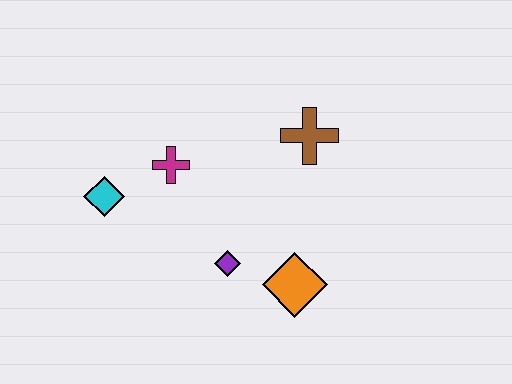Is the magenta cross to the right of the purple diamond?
No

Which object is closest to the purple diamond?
The orange diamond is closest to the purple diamond.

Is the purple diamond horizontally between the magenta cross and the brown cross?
Yes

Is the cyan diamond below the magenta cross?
Yes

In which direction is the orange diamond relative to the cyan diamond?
The orange diamond is to the right of the cyan diamond.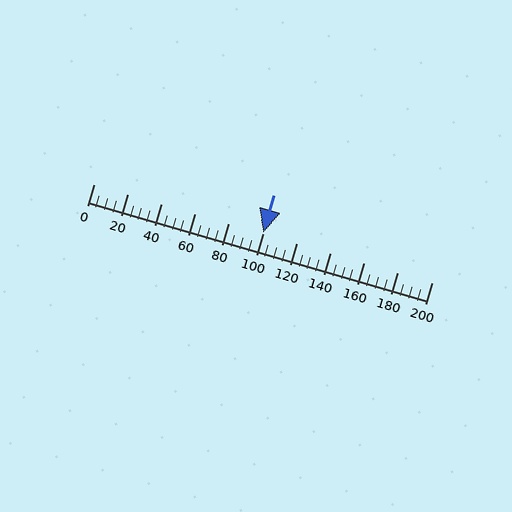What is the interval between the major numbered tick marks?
The major tick marks are spaced 20 units apart.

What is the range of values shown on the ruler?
The ruler shows values from 0 to 200.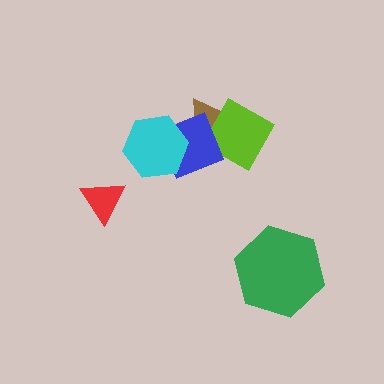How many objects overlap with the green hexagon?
0 objects overlap with the green hexagon.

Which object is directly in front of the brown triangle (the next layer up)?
The lime square is directly in front of the brown triangle.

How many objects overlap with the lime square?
2 objects overlap with the lime square.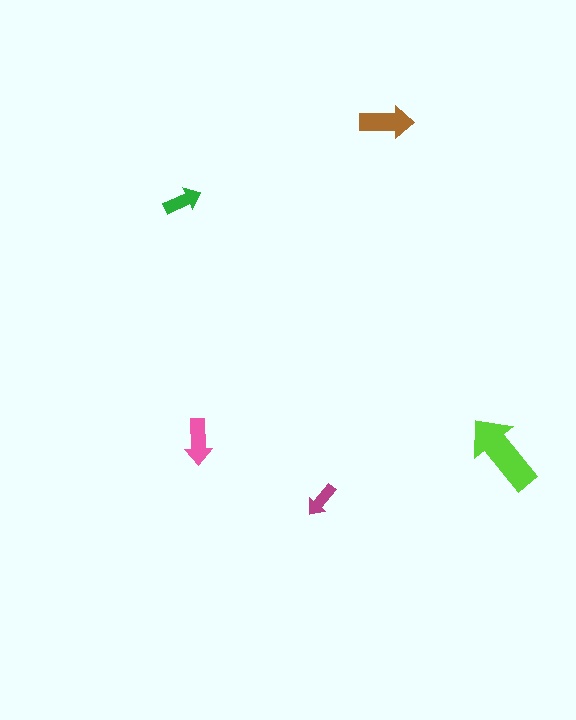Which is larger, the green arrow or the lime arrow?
The lime one.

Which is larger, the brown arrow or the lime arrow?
The lime one.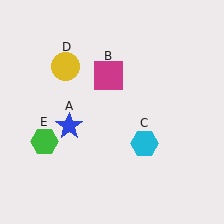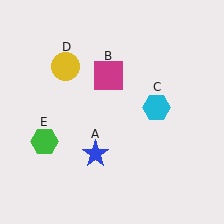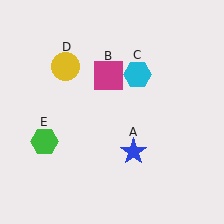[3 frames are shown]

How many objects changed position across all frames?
2 objects changed position: blue star (object A), cyan hexagon (object C).